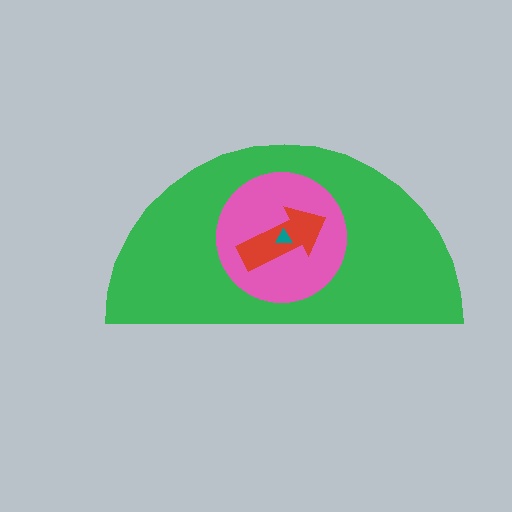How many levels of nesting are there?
4.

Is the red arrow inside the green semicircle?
Yes.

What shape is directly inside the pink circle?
The red arrow.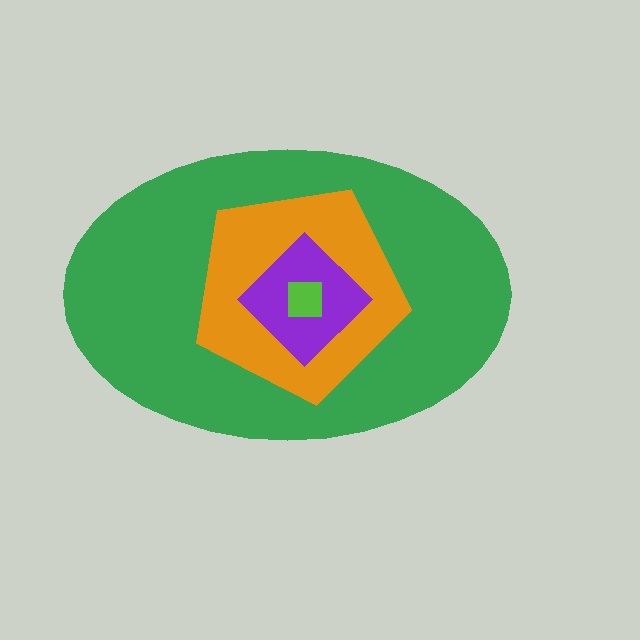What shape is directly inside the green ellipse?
The orange pentagon.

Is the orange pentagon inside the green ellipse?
Yes.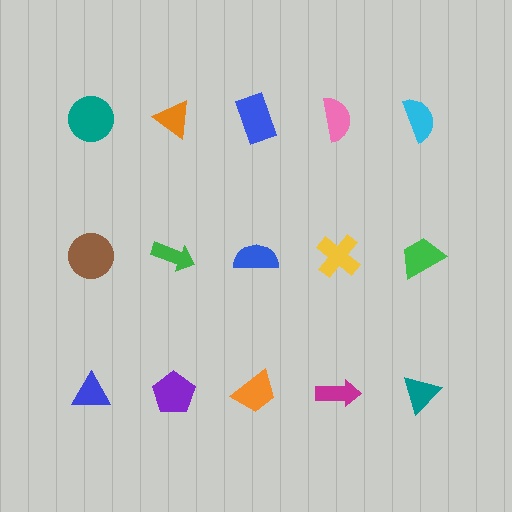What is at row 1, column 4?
A pink semicircle.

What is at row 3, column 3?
An orange trapezoid.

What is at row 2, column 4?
A yellow cross.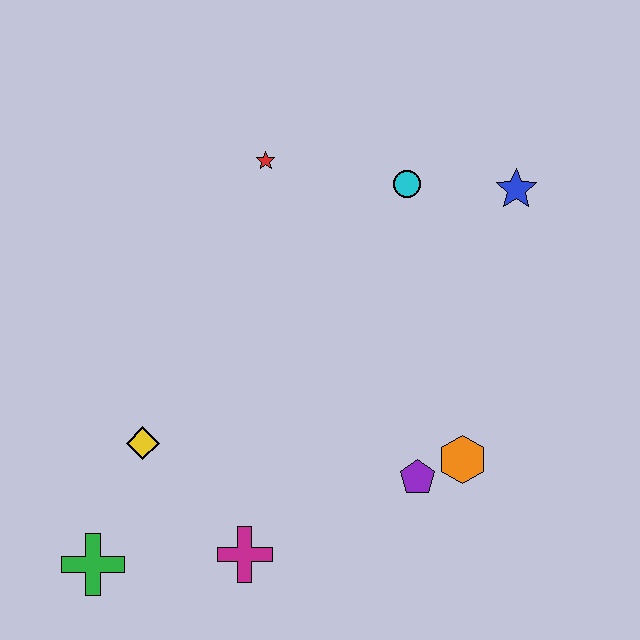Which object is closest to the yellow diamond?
The green cross is closest to the yellow diamond.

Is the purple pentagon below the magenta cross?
No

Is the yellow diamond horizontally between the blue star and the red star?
No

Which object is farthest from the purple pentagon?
The red star is farthest from the purple pentagon.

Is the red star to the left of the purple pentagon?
Yes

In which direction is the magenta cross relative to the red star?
The magenta cross is below the red star.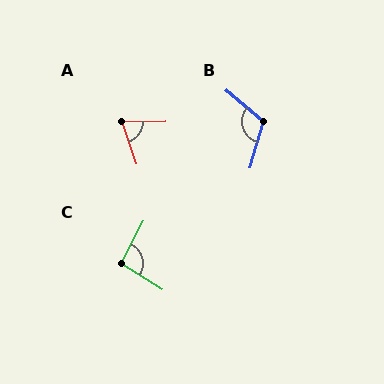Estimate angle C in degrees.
Approximately 95 degrees.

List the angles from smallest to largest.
A (72°), C (95°), B (113°).